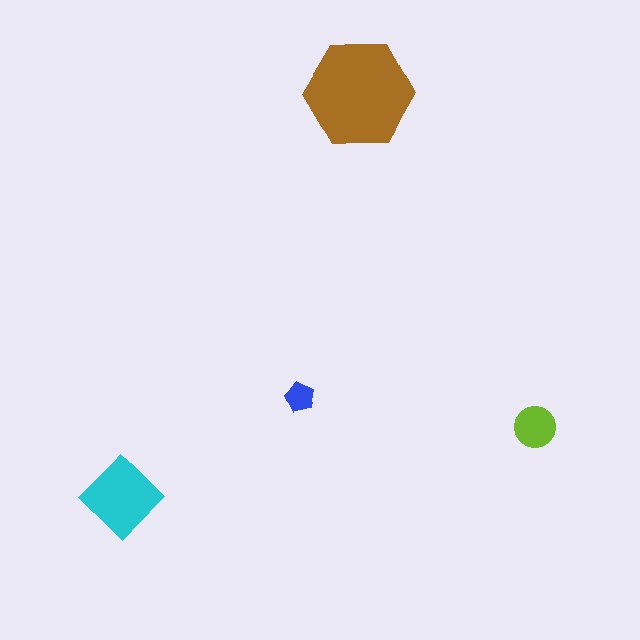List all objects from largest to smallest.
The brown hexagon, the cyan diamond, the lime circle, the blue pentagon.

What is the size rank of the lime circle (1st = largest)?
3rd.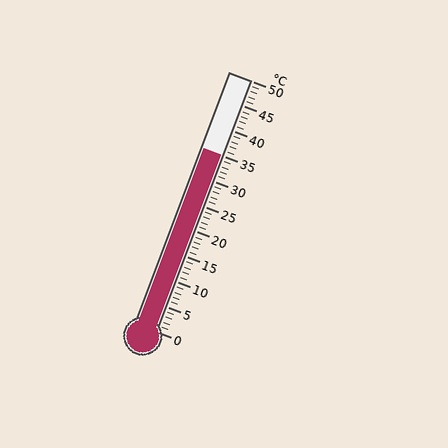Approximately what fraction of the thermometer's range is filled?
The thermometer is filled to approximately 70% of its range.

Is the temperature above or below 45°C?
The temperature is below 45°C.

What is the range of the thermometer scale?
The thermometer scale ranges from 0°C to 50°C.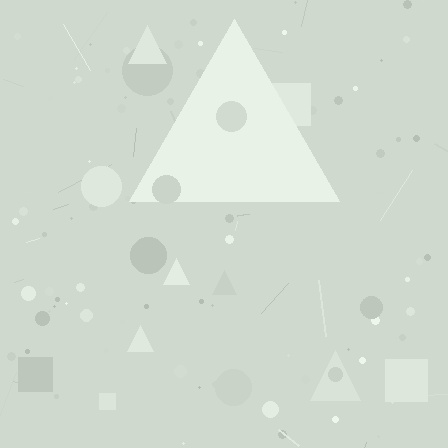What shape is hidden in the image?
A triangle is hidden in the image.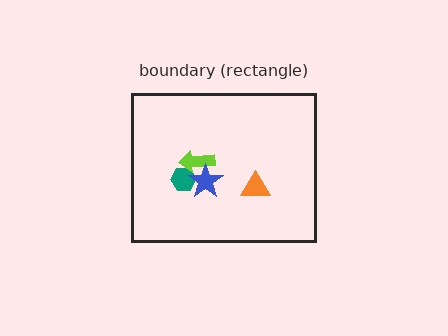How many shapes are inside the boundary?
4 inside, 0 outside.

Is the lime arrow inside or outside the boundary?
Inside.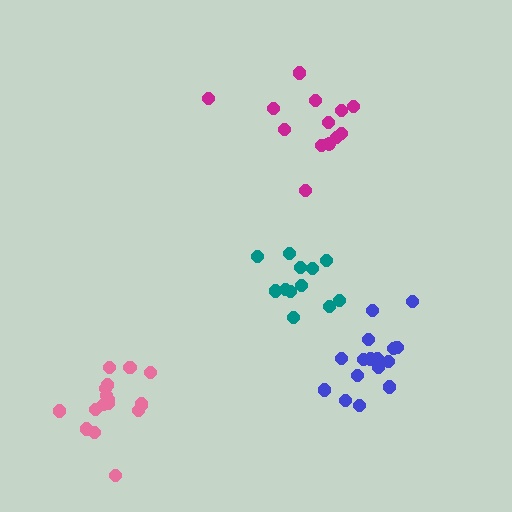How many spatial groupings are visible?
There are 4 spatial groupings.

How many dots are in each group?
Group 1: 16 dots, Group 2: 17 dots, Group 3: 12 dots, Group 4: 13 dots (58 total).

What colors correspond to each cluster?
The clusters are colored: blue, pink, teal, magenta.